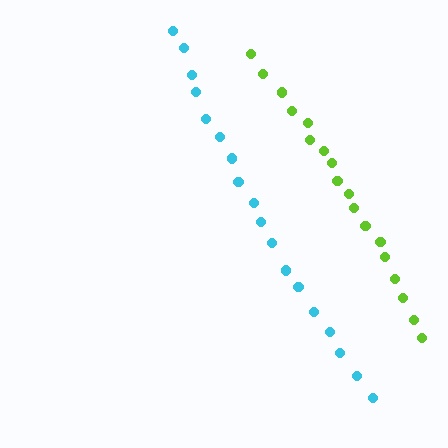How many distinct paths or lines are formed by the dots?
There are 2 distinct paths.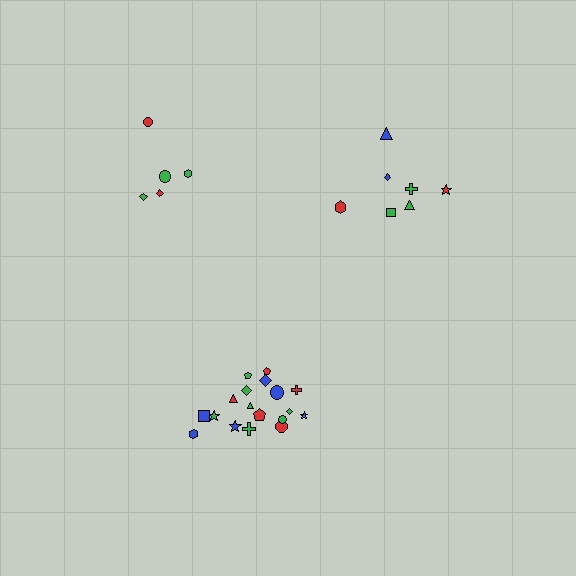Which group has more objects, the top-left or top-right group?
The top-right group.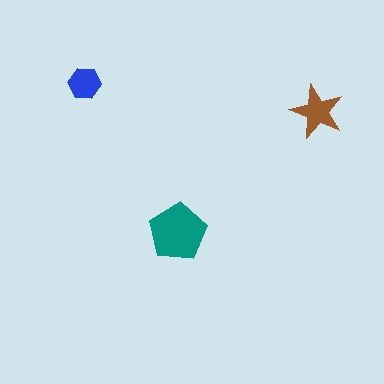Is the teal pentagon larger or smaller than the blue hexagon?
Larger.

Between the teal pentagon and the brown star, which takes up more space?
The teal pentagon.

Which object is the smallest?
The blue hexagon.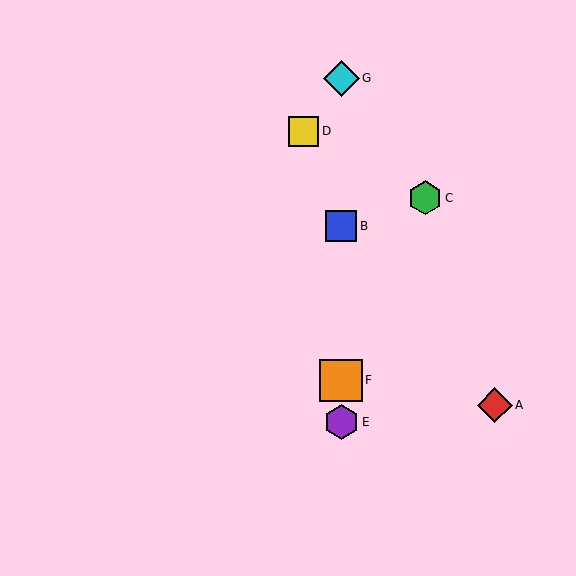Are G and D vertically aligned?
No, G is at x≈341 and D is at x≈303.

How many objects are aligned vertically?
4 objects (B, E, F, G) are aligned vertically.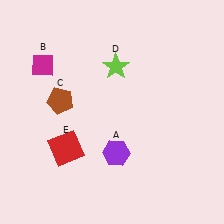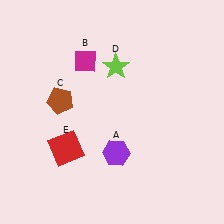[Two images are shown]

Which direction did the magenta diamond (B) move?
The magenta diamond (B) moved right.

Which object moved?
The magenta diamond (B) moved right.